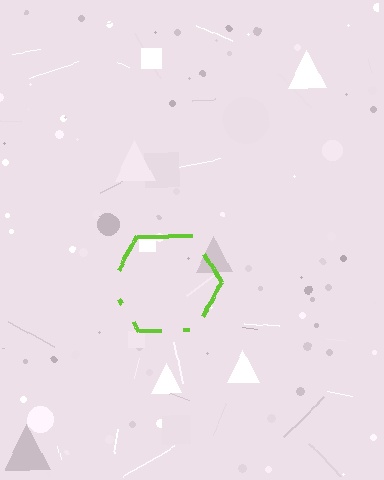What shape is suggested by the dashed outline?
The dashed outline suggests a hexagon.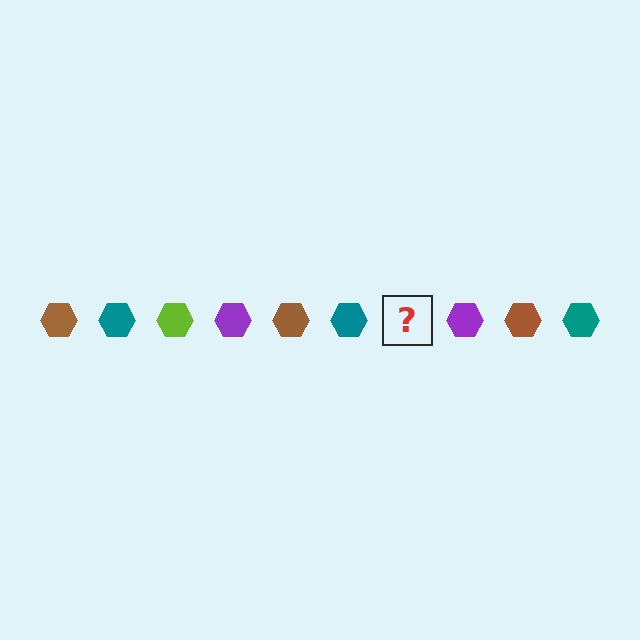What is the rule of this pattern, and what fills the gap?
The rule is that the pattern cycles through brown, teal, lime, purple hexagons. The gap should be filled with a lime hexagon.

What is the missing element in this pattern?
The missing element is a lime hexagon.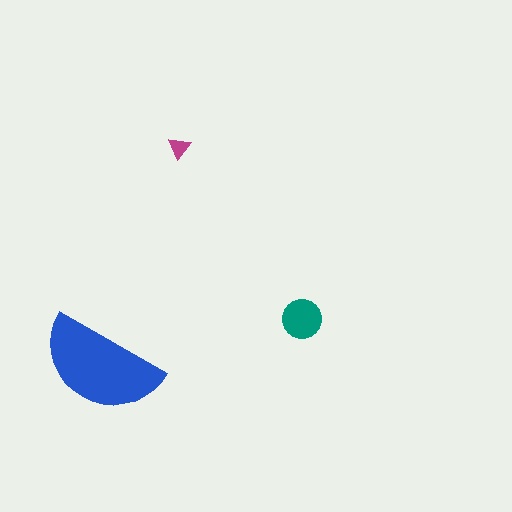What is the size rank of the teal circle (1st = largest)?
2nd.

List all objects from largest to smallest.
The blue semicircle, the teal circle, the magenta triangle.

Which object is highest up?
The magenta triangle is topmost.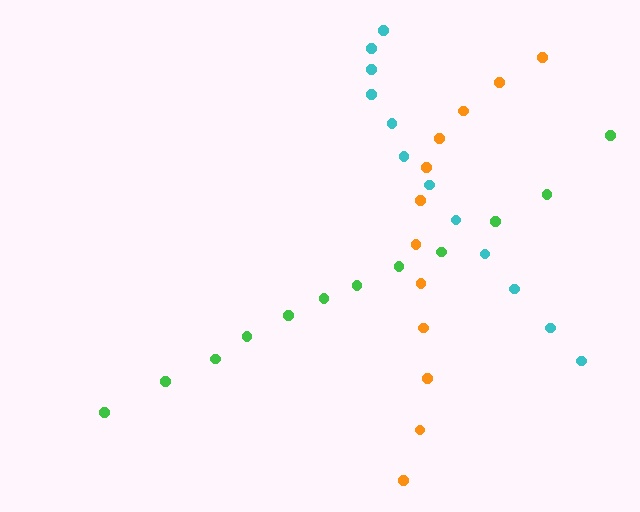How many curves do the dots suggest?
There are 3 distinct paths.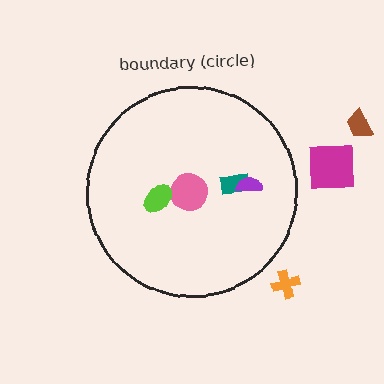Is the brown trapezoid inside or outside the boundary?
Outside.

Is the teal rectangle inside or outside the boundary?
Inside.